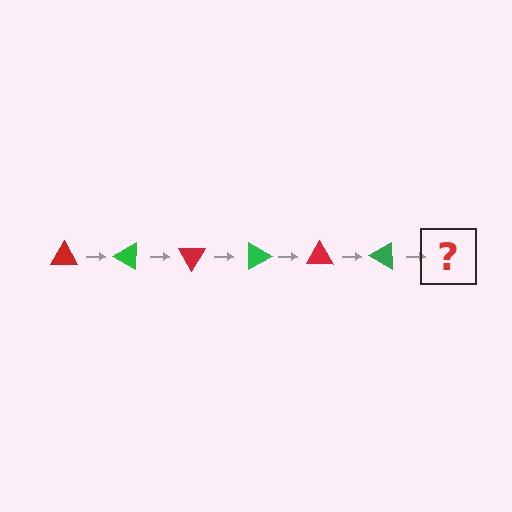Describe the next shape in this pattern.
It should be a red triangle, rotated 180 degrees from the start.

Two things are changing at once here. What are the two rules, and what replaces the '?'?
The two rules are that it rotates 30 degrees each step and the color cycles through red and green. The '?' should be a red triangle, rotated 180 degrees from the start.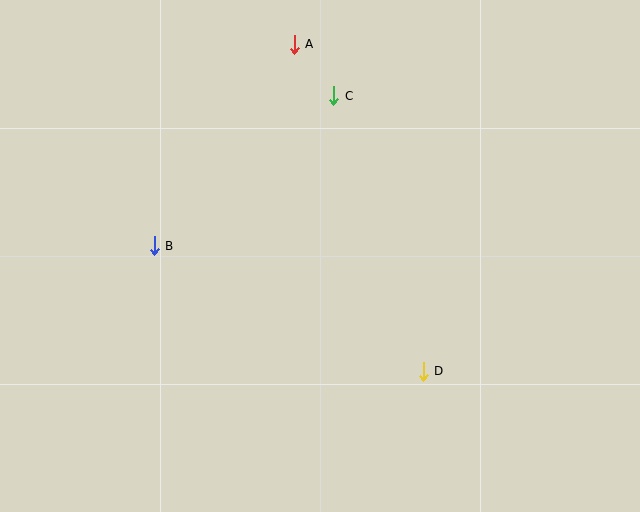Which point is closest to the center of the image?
Point D at (423, 371) is closest to the center.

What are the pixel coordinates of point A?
Point A is at (294, 44).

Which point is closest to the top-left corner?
Point B is closest to the top-left corner.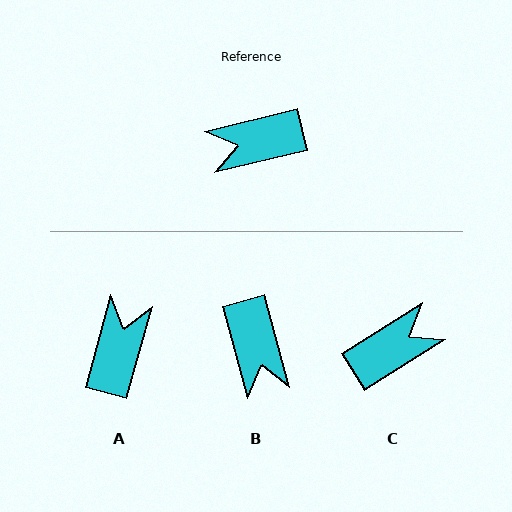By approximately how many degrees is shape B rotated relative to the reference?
Approximately 92 degrees counter-clockwise.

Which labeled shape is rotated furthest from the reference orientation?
C, about 161 degrees away.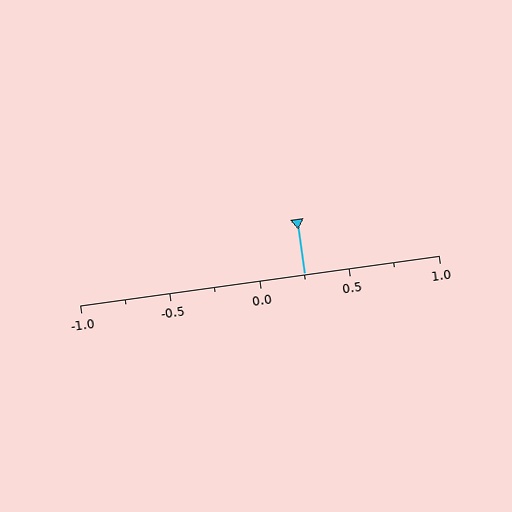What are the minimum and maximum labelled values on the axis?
The axis runs from -1.0 to 1.0.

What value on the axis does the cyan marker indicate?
The marker indicates approximately 0.25.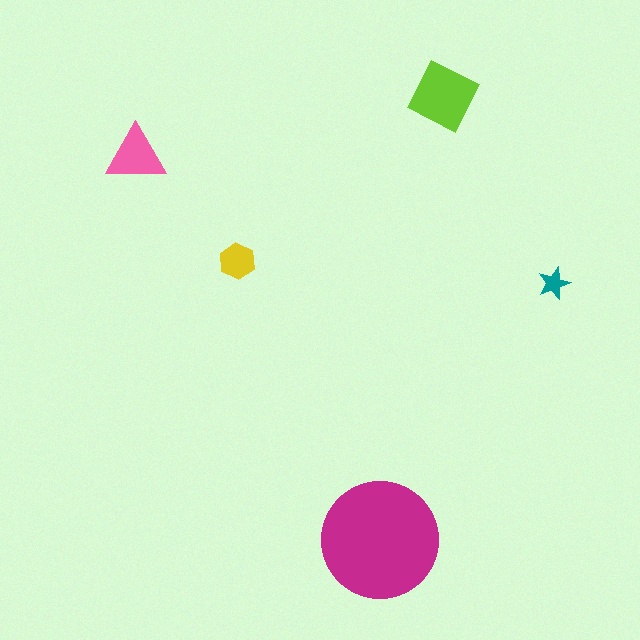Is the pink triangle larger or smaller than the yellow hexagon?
Larger.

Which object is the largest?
The magenta circle.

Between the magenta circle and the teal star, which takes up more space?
The magenta circle.